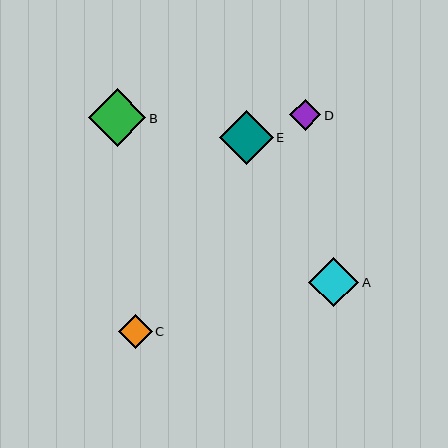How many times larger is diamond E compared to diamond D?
Diamond E is approximately 1.7 times the size of diamond D.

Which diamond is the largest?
Diamond B is the largest with a size of approximately 58 pixels.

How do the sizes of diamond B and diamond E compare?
Diamond B and diamond E are approximately the same size.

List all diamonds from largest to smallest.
From largest to smallest: B, E, A, C, D.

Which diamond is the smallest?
Diamond D is the smallest with a size of approximately 31 pixels.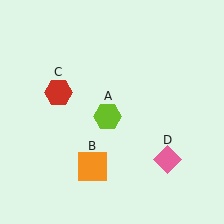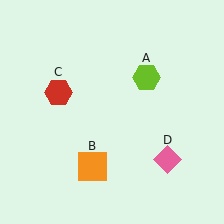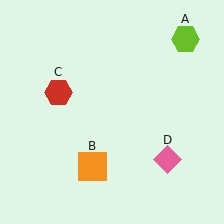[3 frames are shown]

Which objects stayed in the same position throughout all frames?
Orange square (object B) and red hexagon (object C) and pink diamond (object D) remained stationary.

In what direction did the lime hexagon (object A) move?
The lime hexagon (object A) moved up and to the right.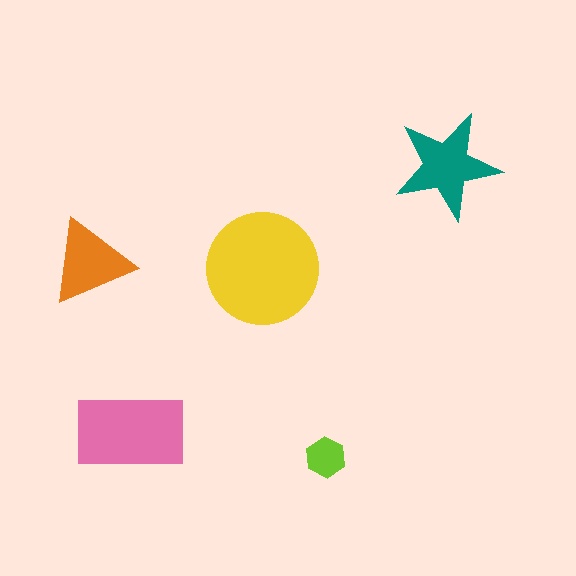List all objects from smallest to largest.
The lime hexagon, the orange triangle, the teal star, the pink rectangle, the yellow circle.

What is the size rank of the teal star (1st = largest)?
3rd.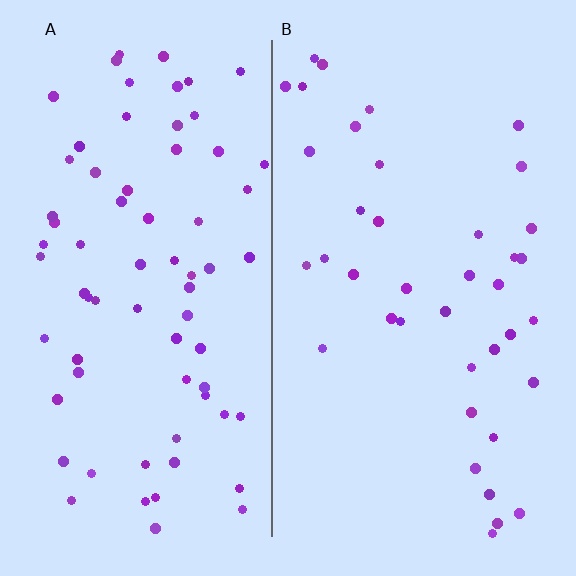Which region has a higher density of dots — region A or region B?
A (the left).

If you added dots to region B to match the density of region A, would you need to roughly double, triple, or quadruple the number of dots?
Approximately double.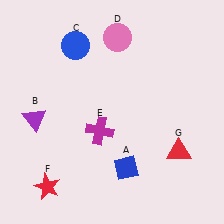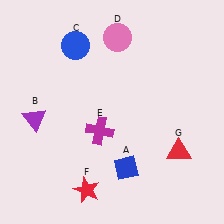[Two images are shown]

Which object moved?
The red star (F) moved right.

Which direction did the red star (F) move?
The red star (F) moved right.